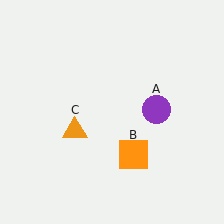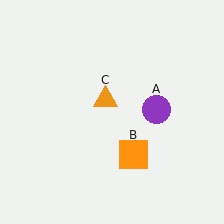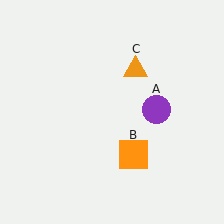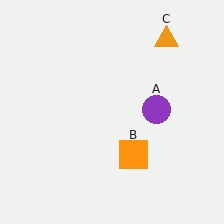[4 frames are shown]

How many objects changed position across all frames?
1 object changed position: orange triangle (object C).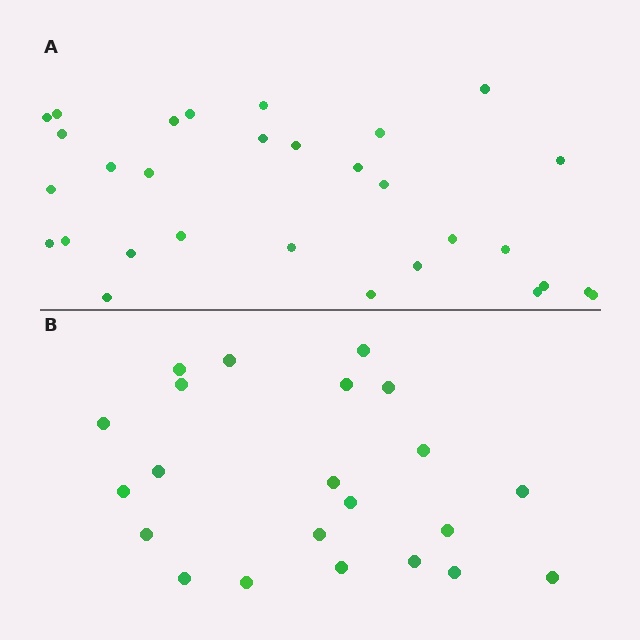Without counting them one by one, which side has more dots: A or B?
Region A (the top region) has more dots.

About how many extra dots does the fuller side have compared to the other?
Region A has roughly 8 or so more dots than region B.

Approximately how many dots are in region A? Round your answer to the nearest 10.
About 30 dots.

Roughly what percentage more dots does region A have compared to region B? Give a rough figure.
About 35% more.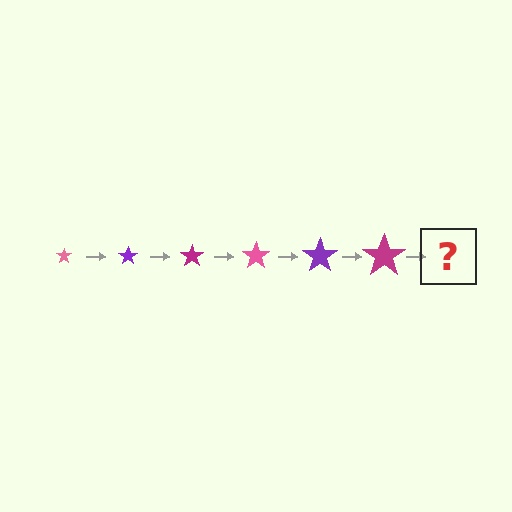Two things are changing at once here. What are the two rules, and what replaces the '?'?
The two rules are that the star grows larger each step and the color cycles through pink, purple, and magenta. The '?' should be a pink star, larger than the previous one.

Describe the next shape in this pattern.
It should be a pink star, larger than the previous one.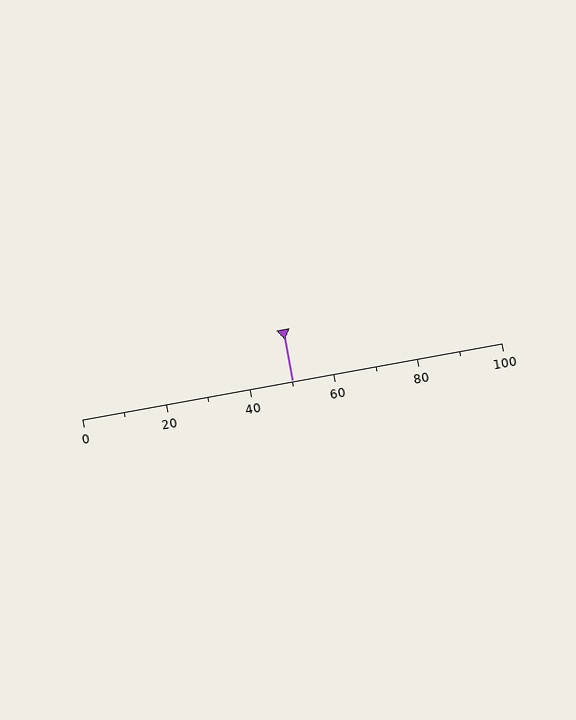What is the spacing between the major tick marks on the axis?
The major ticks are spaced 20 apart.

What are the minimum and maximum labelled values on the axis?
The axis runs from 0 to 100.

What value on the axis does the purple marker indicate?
The marker indicates approximately 50.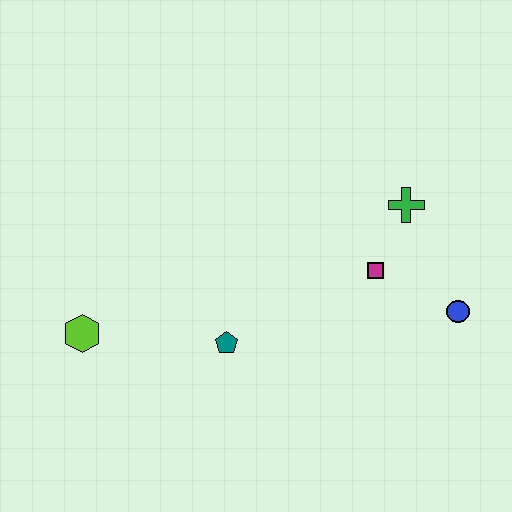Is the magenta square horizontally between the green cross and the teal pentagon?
Yes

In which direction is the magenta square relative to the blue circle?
The magenta square is to the left of the blue circle.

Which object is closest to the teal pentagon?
The lime hexagon is closest to the teal pentagon.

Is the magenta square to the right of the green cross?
No